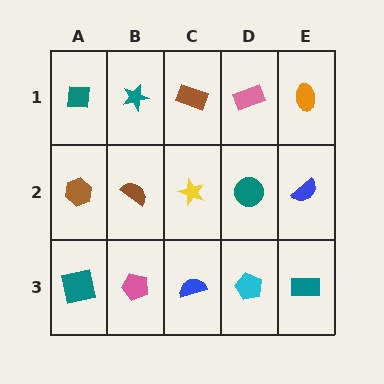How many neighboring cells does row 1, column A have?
2.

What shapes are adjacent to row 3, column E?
A blue semicircle (row 2, column E), a cyan pentagon (row 3, column D).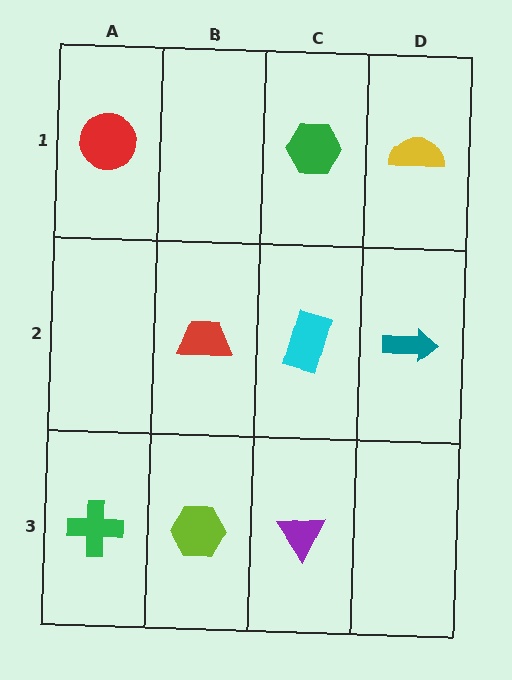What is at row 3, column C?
A purple triangle.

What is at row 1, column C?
A green hexagon.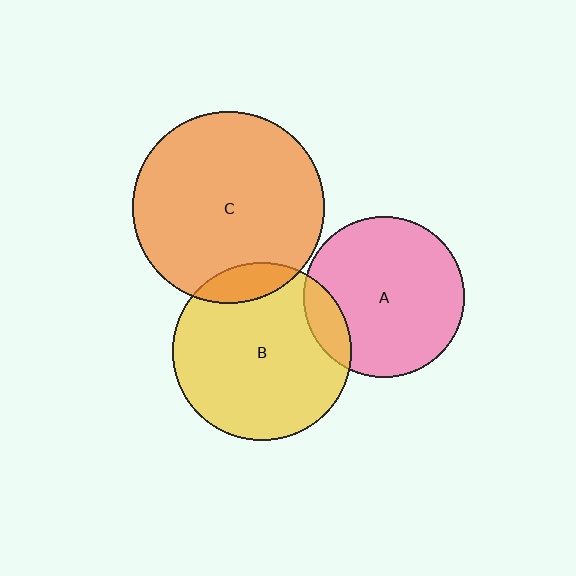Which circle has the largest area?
Circle C (orange).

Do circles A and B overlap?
Yes.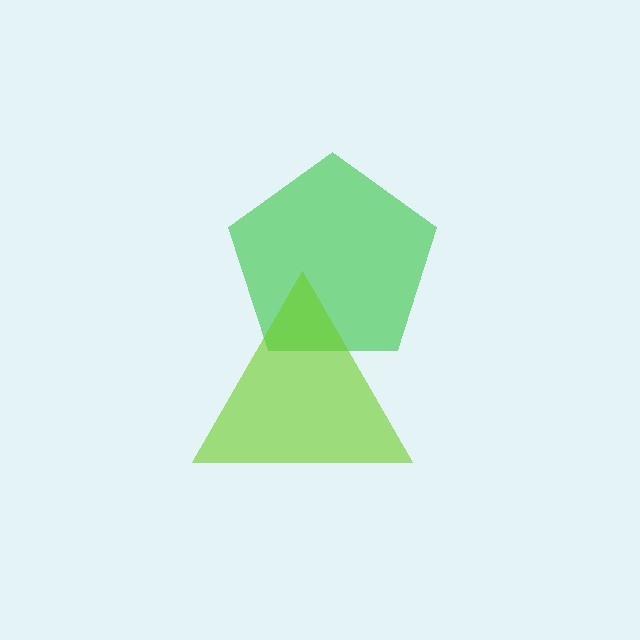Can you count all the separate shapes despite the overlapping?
Yes, there are 2 separate shapes.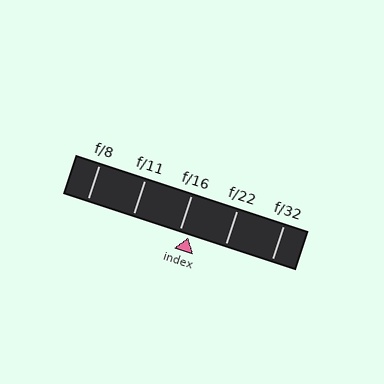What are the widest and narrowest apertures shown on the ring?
The widest aperture shown is f/8 and the narrowest is f/32.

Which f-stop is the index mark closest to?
The index mark is closest to f/16.